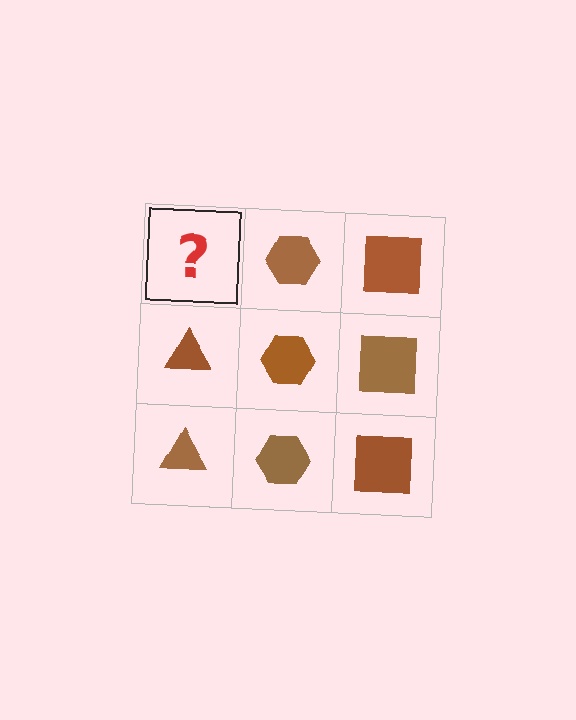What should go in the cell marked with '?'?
The missing cell should contain a brown triangle.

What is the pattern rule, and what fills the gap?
The rule is that each column has a consistent shape. The gap should be filled with a brown triangle.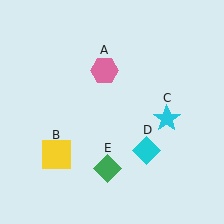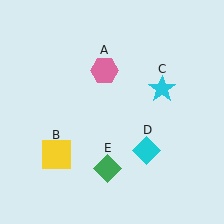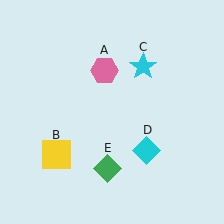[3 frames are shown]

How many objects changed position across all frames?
1 object changed position: cyan star (object C).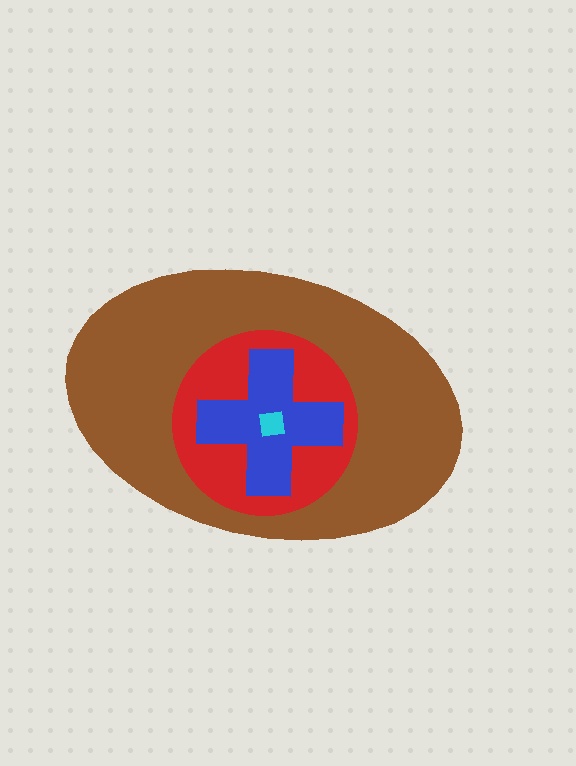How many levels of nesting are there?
4.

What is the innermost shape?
The cyan square.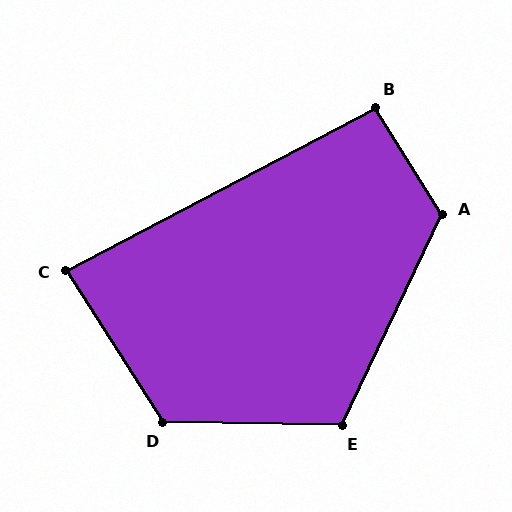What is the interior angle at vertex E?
Approximately 114 degrees (obtuse).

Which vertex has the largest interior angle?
D, at approximately 124 degrees.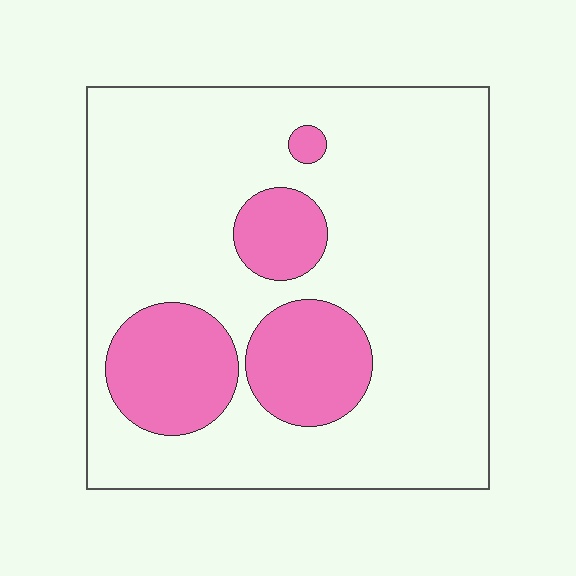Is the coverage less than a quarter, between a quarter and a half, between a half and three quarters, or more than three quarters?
Less than a quarter.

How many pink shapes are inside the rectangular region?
4.